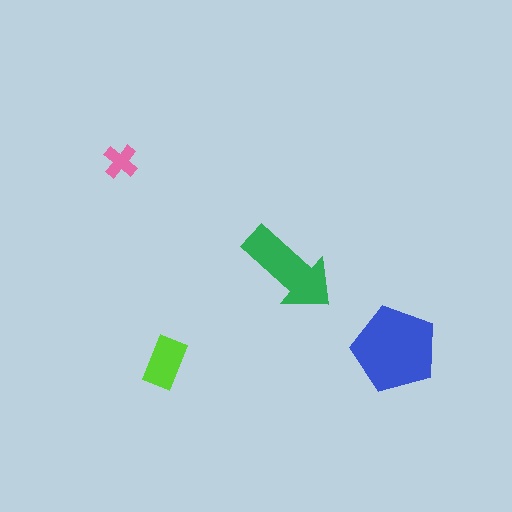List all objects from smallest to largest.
The pink cross, the lime rectangle, the green arrow, the blue pentagon.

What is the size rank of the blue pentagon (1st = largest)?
1st.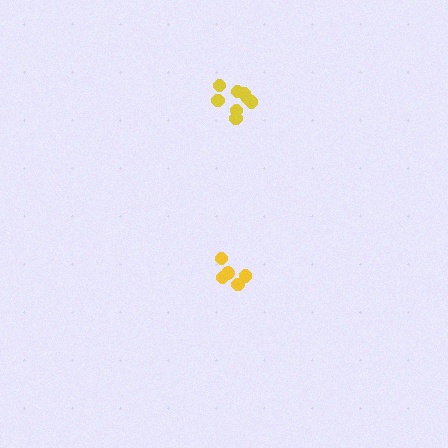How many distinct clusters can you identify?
There are 2 distinct clusters.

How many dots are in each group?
Group 1: 5 dots, Group 2: 8 dots (13 total).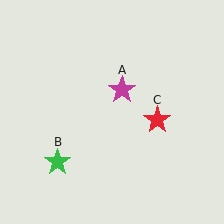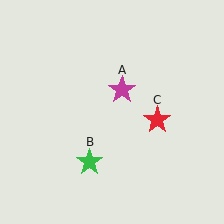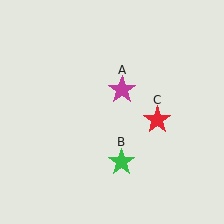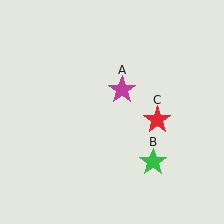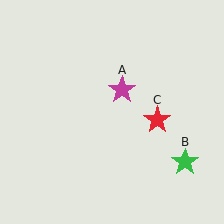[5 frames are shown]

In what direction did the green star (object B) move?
The green star (object B) moved right.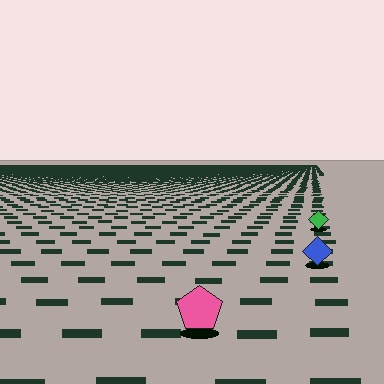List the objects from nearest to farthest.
From nearest to farthest: the pink pentagon, the blue diamond, the green diamond.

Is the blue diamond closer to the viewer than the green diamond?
Yes. The blue diamond is closer — you can tell from the texture gradient: the ground texture is coarser near it.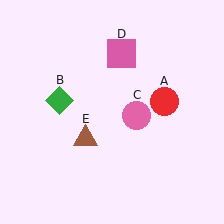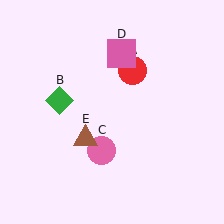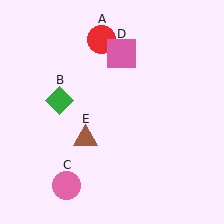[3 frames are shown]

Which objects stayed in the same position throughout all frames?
Green diamond (object B) and pink square (object D) and brown triangle (object E) remained stationary.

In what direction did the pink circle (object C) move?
The pink circle (object C) moved down and to the left.